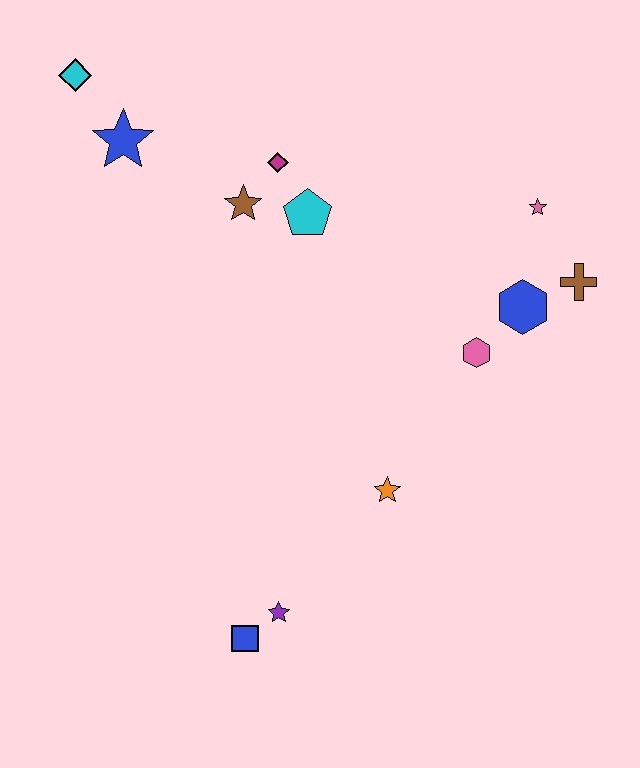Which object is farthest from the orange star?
The cyan diamond is farthest from the orange star.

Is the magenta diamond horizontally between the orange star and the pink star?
No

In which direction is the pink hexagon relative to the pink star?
The pink hexagon is below the pink star.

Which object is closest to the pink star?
The brown cross is closest to the pink star.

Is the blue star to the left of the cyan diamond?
No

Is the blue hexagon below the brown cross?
Yes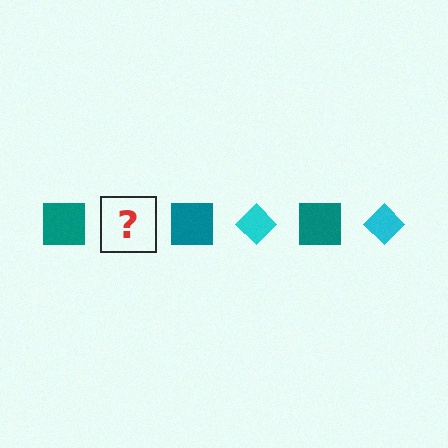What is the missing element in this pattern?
The missing element is a cyan diamond.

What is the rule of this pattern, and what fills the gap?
The rule is that the pattern alternates between teal square and cyan diamond. The gap should be filled with a cyan diamond.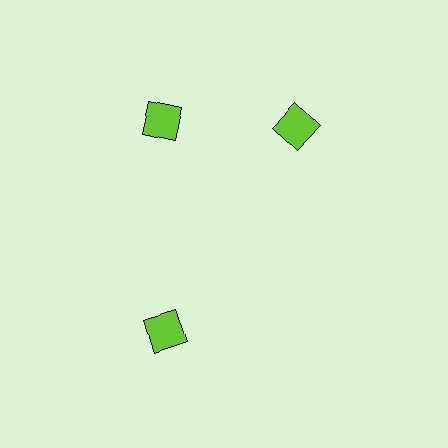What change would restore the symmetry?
The symmetry would be restored by rotating it back into even spacing with its neighbors so that all 3 diamonds sit at equal angles and equal distance from the center.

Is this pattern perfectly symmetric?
No. The 3 lime diamonds are arranged in a ring, but one element near the 3 o'clock position is rotated out of alignment along the ring, breaking the 3-fold rotational symmetry.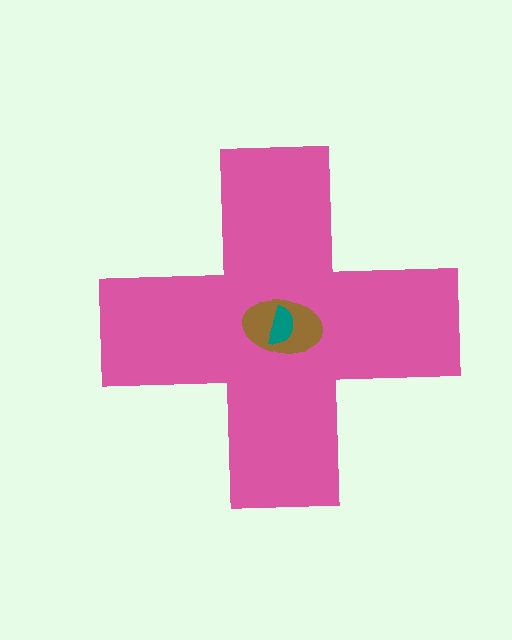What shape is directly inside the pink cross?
The brown ellipse.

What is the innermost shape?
The teal semicircle.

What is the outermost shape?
The pink cross.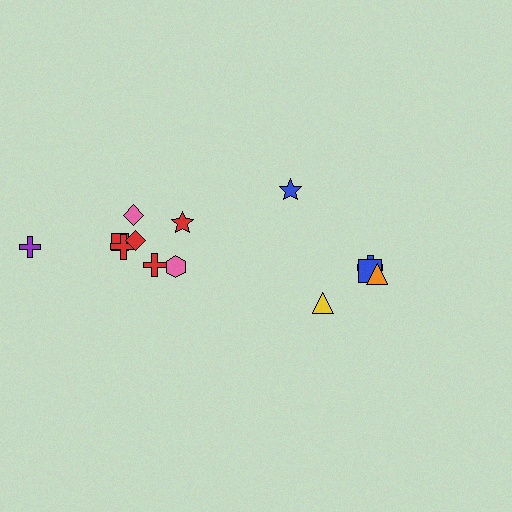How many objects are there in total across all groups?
There are 13 objects.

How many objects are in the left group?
There are 8 objects.